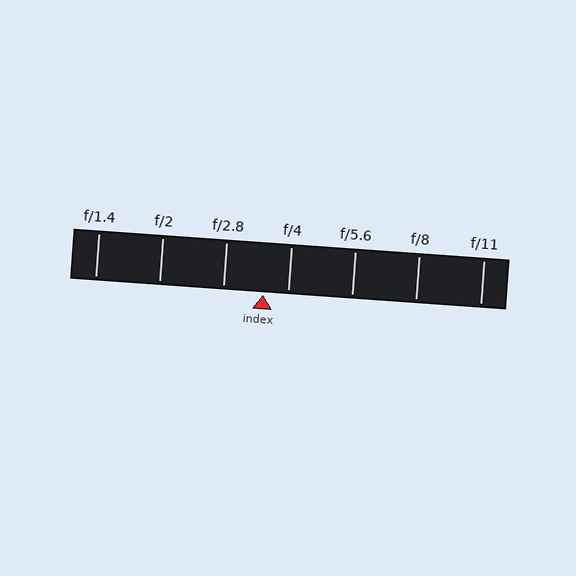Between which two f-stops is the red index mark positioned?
The index mark is between f/2.8 and f/4.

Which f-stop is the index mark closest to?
The index mark is closest to f/4.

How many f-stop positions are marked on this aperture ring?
There are 7 f-stop positions marked.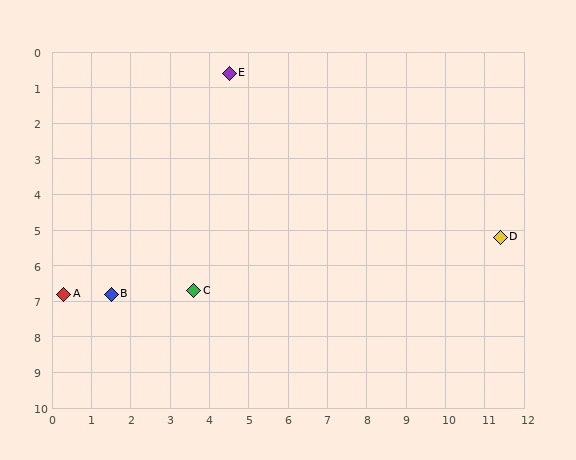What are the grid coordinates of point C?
Point C is at approximately (3.6, 6.7).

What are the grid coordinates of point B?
Point B is at approximately (1.5, 6.8).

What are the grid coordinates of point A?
Point A is at approximately (0.3, 6.8).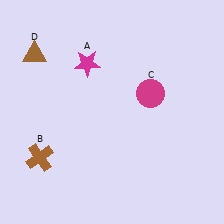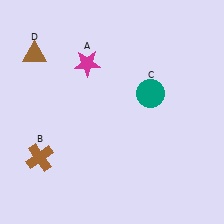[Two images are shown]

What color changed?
The circle (C) changed from magenta in Image 1 to teal in Image 2.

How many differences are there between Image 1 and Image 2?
There is 1 difference between the two images.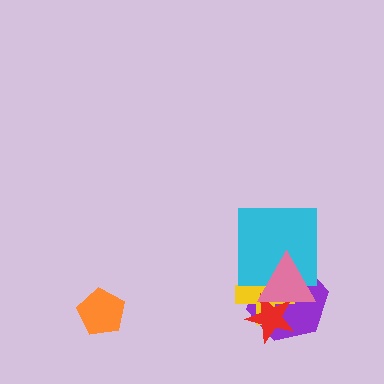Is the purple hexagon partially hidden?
Yes, it is partially covered by another shape.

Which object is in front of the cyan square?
The pink triangle is in front of the cyan square.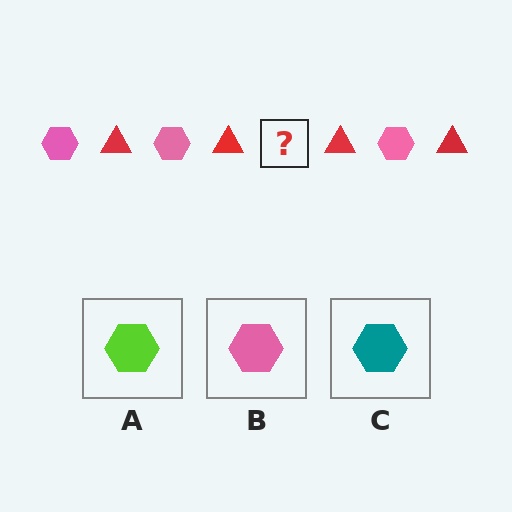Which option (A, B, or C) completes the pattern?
B.